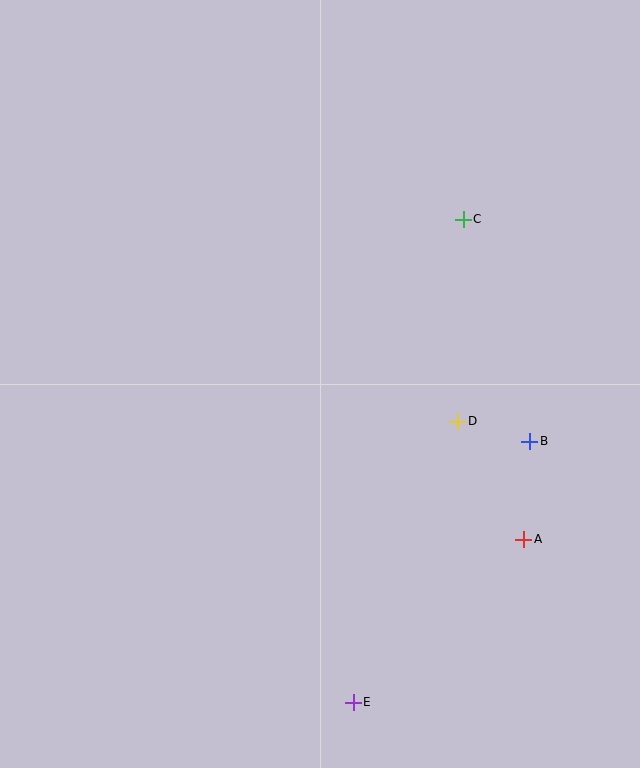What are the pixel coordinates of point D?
Point D is at (458, 421).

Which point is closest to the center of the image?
Point D at (458, 421) is closest to the center.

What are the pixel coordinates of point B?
Point B is at (530, 441).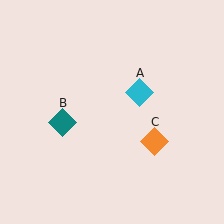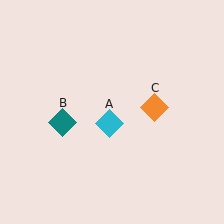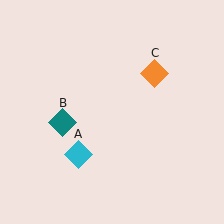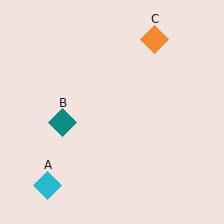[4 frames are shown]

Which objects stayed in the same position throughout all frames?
Teal diamond (object B) remained stationary.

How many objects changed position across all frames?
2 objects changed position: cyan diamond (object A), orange diamond (object C).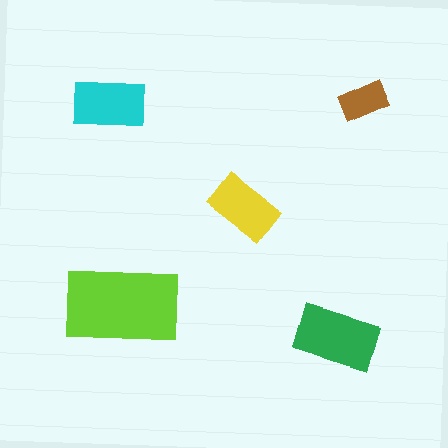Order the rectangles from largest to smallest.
the lime one, the green one, the cyan one, the yellow one, the brown one.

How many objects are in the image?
There are 5 objects in the image.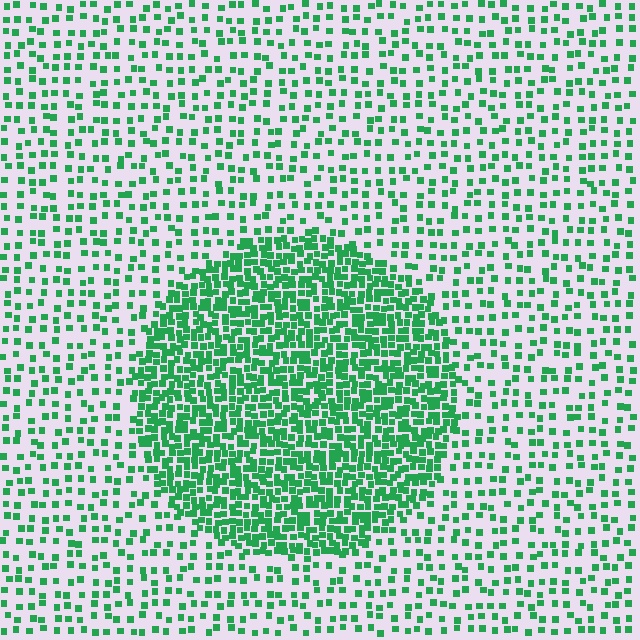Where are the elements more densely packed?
The elements are more densely packed inside the circle boundary.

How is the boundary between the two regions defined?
The boundary is defined by a change in element density (approximately 2.7x ratio). All elements are the same color, size, and shape.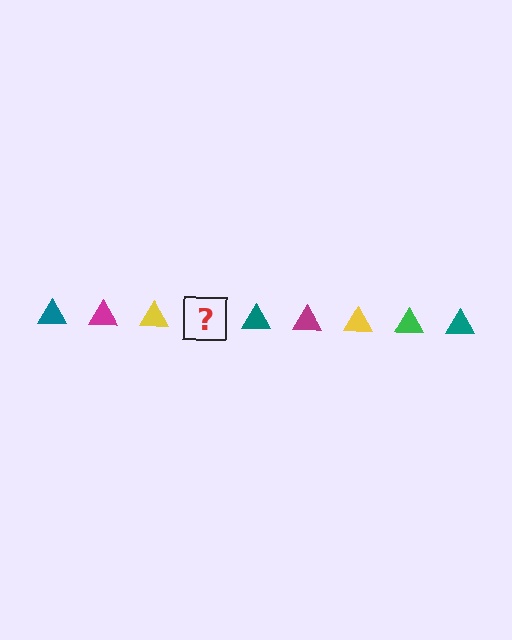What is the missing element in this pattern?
The missing element is a green triangle.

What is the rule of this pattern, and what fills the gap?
The rule is that the pattern cycles through teal, magenta, yellow, green triangles. The gap should be filled with a green triangle.